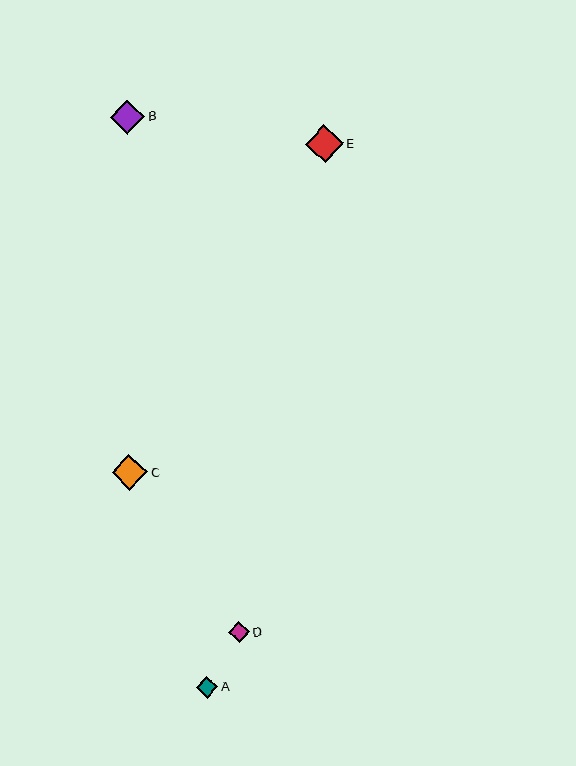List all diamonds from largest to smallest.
From largest to smallest: E, C, B, A, D.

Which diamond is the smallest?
Diamond D is the smallest with a size of approximately 21 pixels.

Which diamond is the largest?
Diamond E is the largest with a size of approximately 38 pixels.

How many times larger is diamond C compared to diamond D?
Diamond C is approximately 1.7 times the size of diamond D.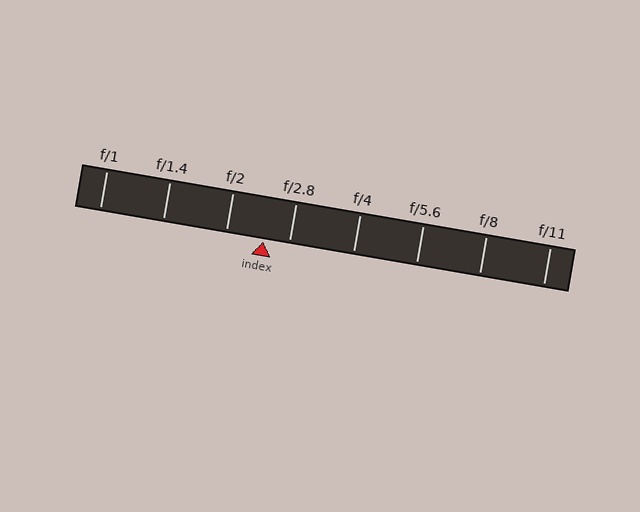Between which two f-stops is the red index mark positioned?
The index mark is between f/2 and f/2.8.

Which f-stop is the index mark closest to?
The index mark is closest to f/2.8.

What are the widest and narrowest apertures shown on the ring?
The widest aperture shown is f/1 and the narrowest is f/11.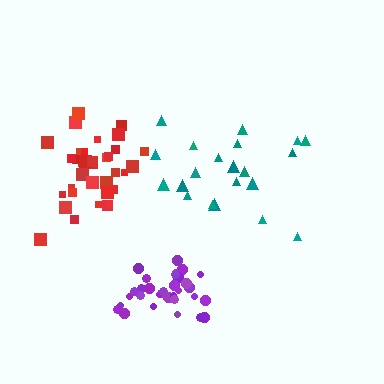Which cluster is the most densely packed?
Purple.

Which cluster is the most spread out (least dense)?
Teal.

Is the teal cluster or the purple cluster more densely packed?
Purple.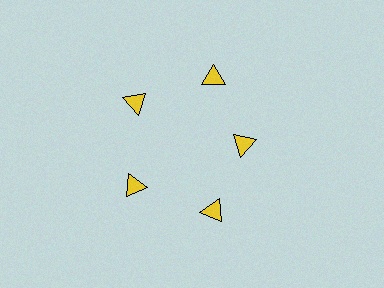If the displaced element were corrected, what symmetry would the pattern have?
It would have 5-fold rotational symmetry — the pattern would map onto itself every 72 degrees.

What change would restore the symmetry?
The symmetry would be restored by moving it outward, back onto the ring so that all 5 triangles sit at equal angles and equal distance from the center.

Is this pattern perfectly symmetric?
No. The 5 yellow triangles are arranged in a ring, but one element near the 3 o'clock position is pulled inward toward the center, breaking the 5-fold rotational symmetry.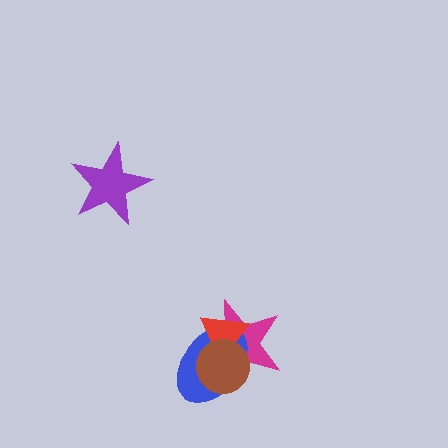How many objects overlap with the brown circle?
3 objects overlap with the brown circle.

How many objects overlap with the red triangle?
3 objects overlap with the red triangle.